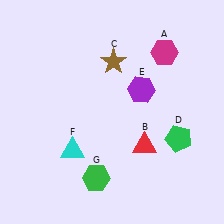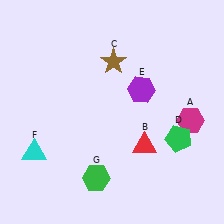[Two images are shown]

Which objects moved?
The objects that moved are: the magenta hexagon (A), the cyan triangle (F).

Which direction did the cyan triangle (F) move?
The cyan triangle (F) moved left.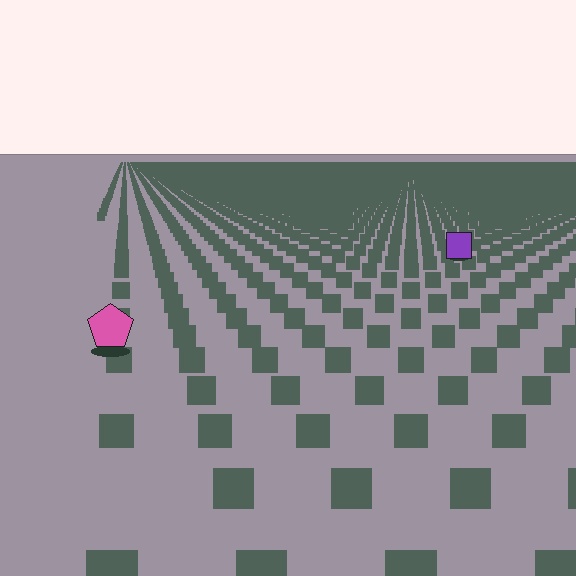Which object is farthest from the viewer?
The purple square is farthest from the viewer. It appears smaller and the ground texture around it is denser.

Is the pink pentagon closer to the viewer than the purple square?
Yes. The pink pentagon is closer — you can tell from the texture gradient: the ground texture is coarser near it.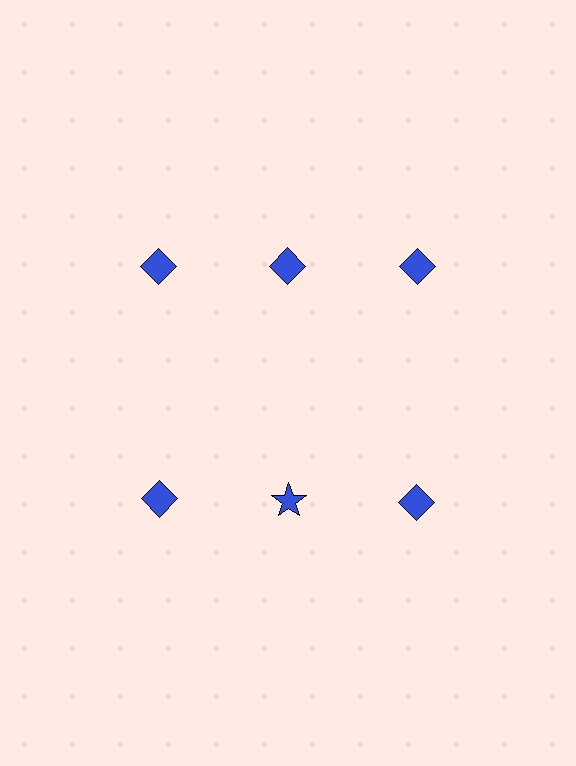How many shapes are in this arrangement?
There are 6 shapes arranged in a grid pattern.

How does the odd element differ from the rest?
It has a different shape: star instead of diamond.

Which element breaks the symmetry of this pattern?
The blue star in the second row, second from left column breaks the symmetry. All other shapes are blue diamonds.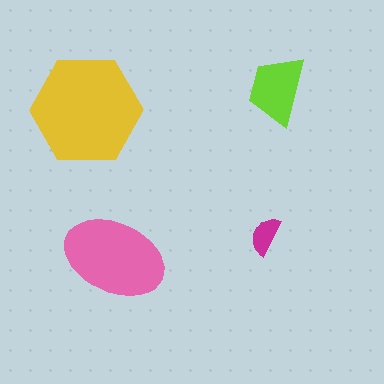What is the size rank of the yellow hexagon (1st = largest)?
1st.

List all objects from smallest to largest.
The magenta semicircle, the lime trapezoid, the pink ellipse, the yellow hexagon.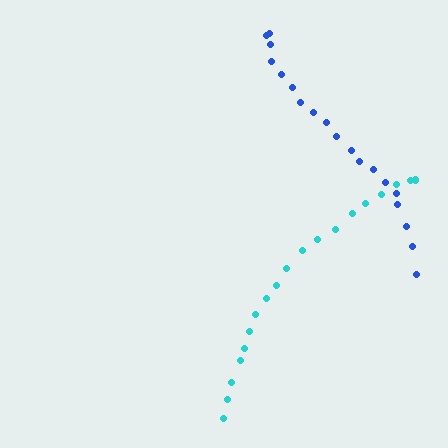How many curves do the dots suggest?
There are 2 distinct paths.